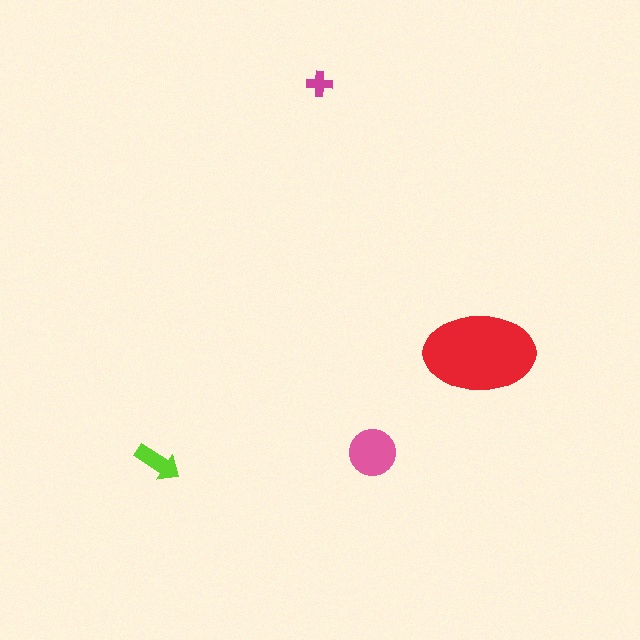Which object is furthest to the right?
The red ellipse is rightmost.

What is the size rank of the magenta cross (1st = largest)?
4th.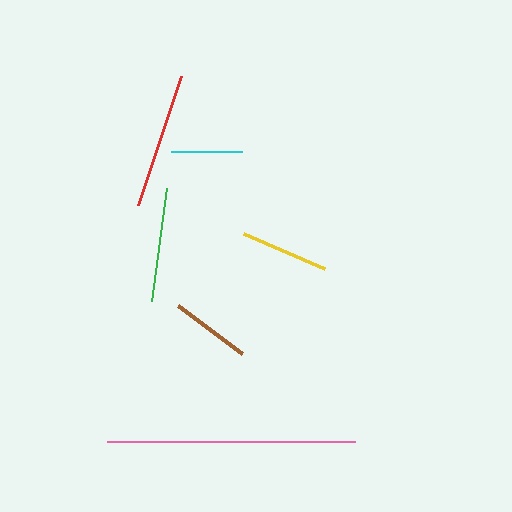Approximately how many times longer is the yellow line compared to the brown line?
The yellow line is approximately 1.1 times the length of the brown line.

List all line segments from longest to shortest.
From longest to shortest: pink, red, green, yellow, brown, cyan.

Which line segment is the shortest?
The cyan line is the shortest at approximately 71 pixels.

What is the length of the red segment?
The red segment is approximately 136 pixels long.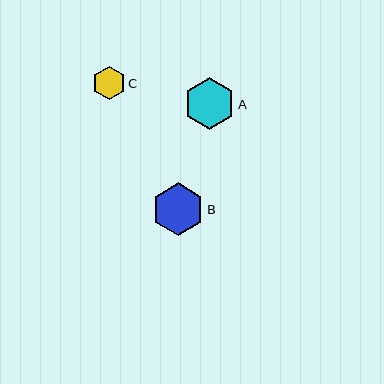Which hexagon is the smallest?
Hexagon C is the smallest with a size of approximately 33 pixels.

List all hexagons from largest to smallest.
From largest to smallest: B, A, C.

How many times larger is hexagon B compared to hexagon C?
Hexagon B is approximately 1.6 times the size of hexagon C.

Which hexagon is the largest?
Hexagon B is the largest with a size of approximately 53 pixels.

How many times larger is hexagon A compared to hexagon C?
Hexagon A is approximately 1.6 times the size of hexagon C.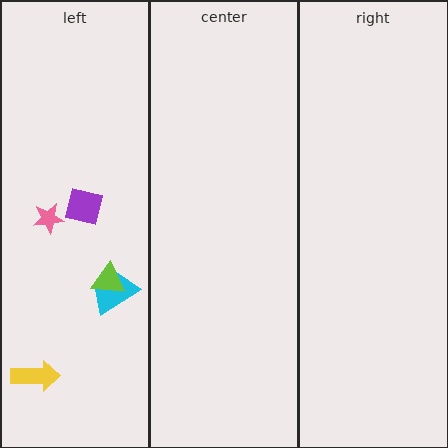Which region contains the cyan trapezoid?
The left region.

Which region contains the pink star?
The left region.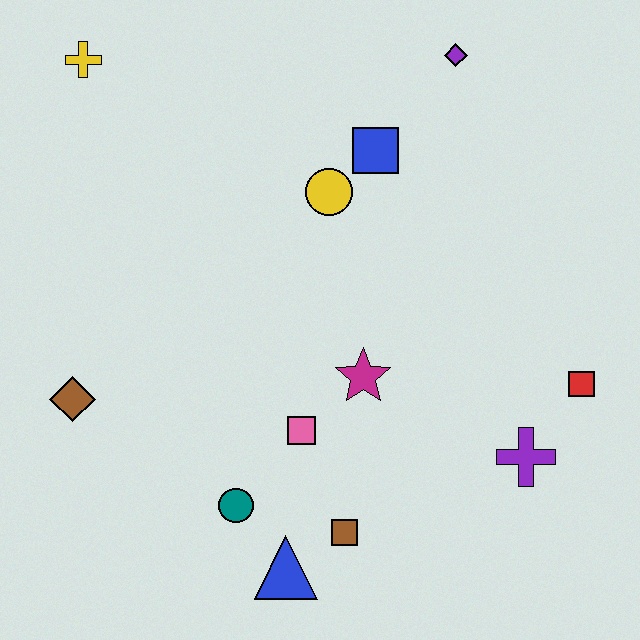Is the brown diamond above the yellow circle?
No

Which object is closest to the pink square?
The magenta star is closest to the pink square.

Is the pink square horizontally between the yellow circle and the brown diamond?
Yes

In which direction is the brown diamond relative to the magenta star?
The brown diamond is to the left of the magenta star.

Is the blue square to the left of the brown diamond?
No